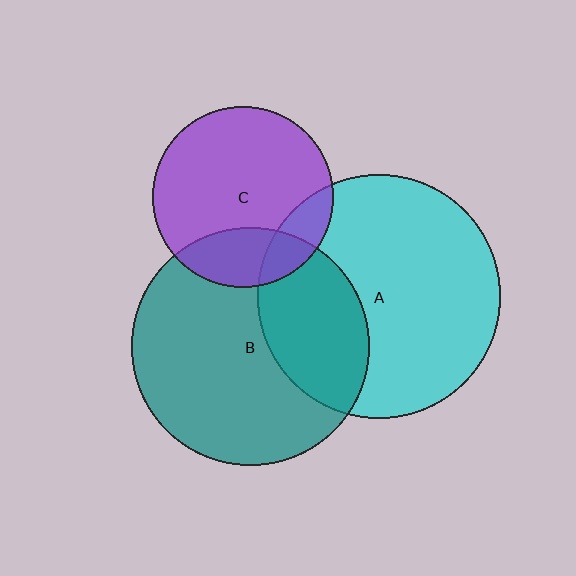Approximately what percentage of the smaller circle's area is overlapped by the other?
Approximately 25%.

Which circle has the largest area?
Circle A (cyan).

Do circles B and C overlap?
Yes.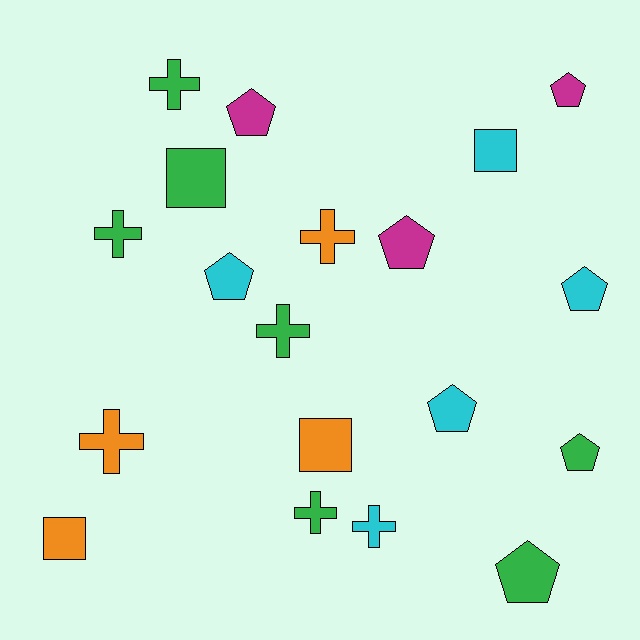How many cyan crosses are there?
There is 1 cyan cross.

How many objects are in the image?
There are 19 objects.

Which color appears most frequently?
Green, with 7 objects.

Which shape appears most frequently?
Pentagon, with 8 objects.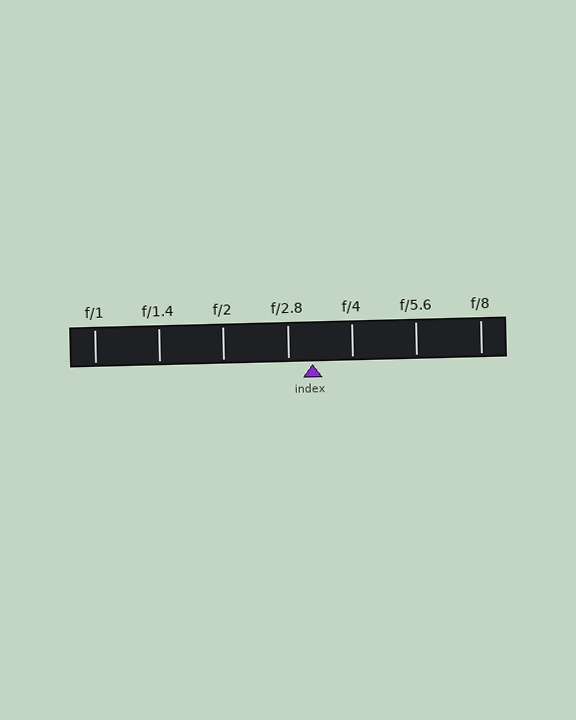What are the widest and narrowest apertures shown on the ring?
The widest aperture shown is f/1 and the narrowest is f/8.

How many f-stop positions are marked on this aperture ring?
There are 7 f-stop positions marked.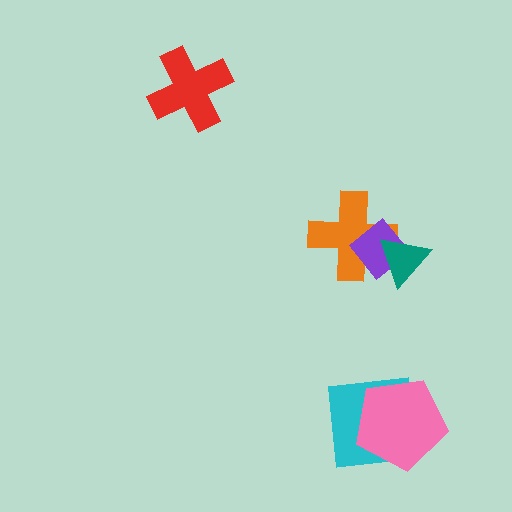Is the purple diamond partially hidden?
Yes, it is partially covered by another shape.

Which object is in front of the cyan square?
The pink pentagon is in front of the cyan square.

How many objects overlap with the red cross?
0 objects overlap with the red cross.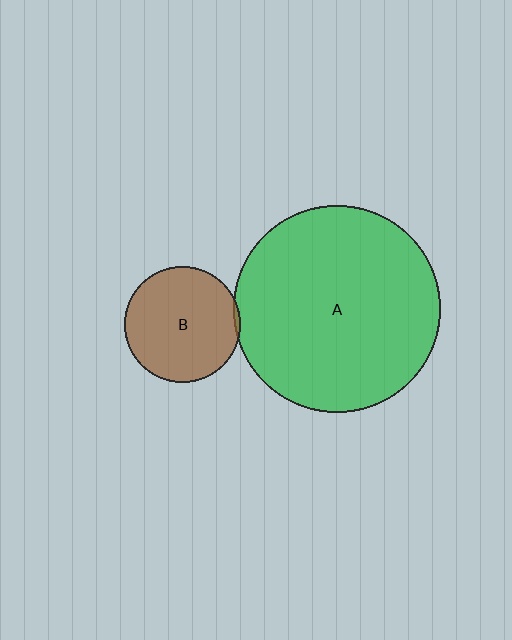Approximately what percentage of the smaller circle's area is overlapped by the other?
Approximately 5%.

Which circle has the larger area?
Circle A (green).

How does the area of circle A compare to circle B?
Approximately 3.2 times.